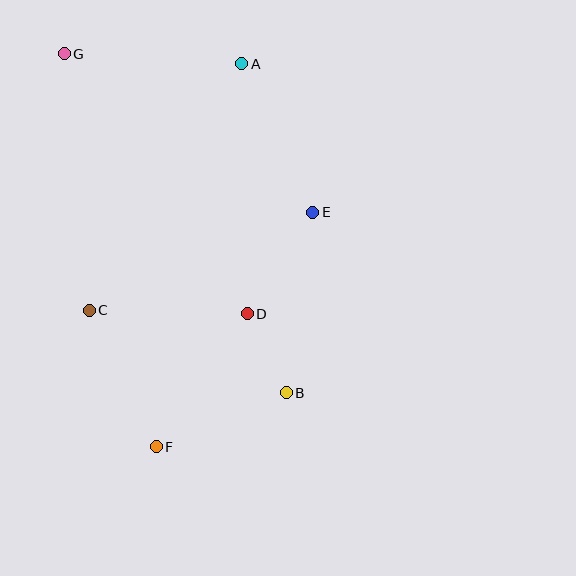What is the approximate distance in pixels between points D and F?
The distance between D and F is approximately 161 pixels.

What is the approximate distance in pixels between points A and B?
The distance between A and B is approximately 332 pixels.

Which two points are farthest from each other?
Points B and G are farthest from each other.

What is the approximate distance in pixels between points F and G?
The distance between F and G is approximately 404 pixels.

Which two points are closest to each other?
Points B and D are closest to each other.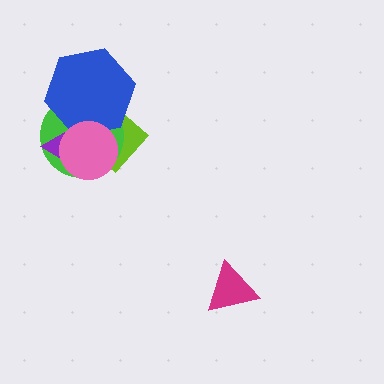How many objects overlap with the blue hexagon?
4 objects overlap with the blue hexagon.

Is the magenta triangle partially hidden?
No, no other shape covers it.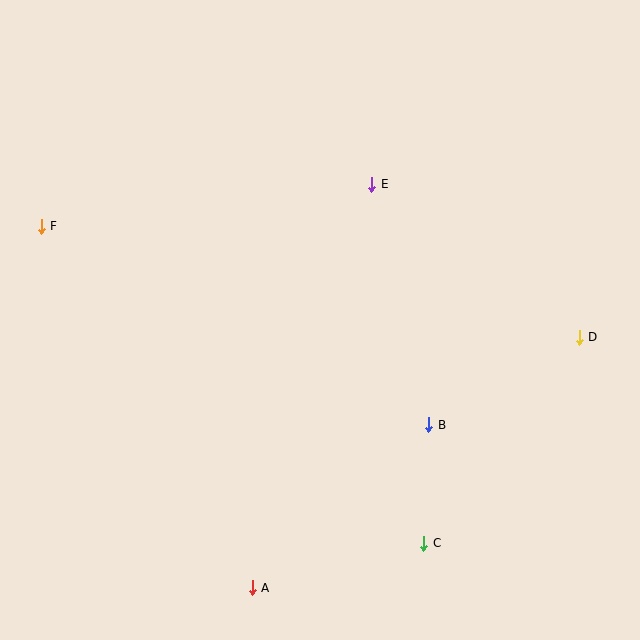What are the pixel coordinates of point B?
Point B is at (429, 425).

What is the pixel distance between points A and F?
The distance between A and F is 418 pixels.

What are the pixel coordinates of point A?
Point A is at (252, 588).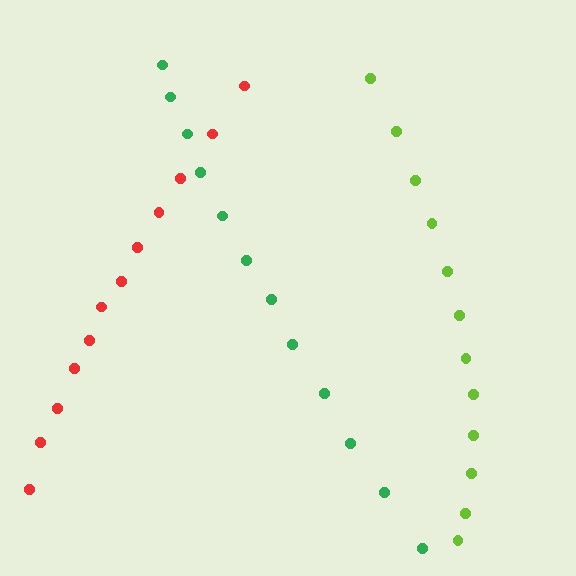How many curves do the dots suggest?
There are 3 distinct paths.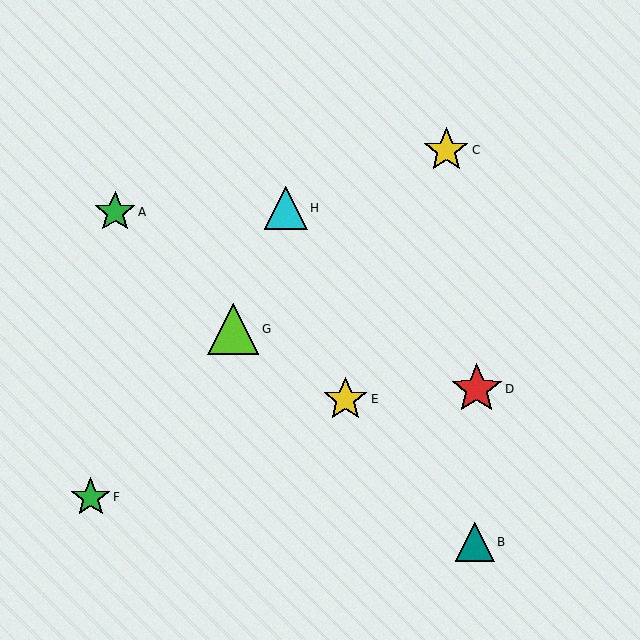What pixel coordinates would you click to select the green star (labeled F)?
Click at (91, 497) to select the green star F.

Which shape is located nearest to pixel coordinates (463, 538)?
The teal triangle (labeled B) at (475, 542) is nearest to that location.